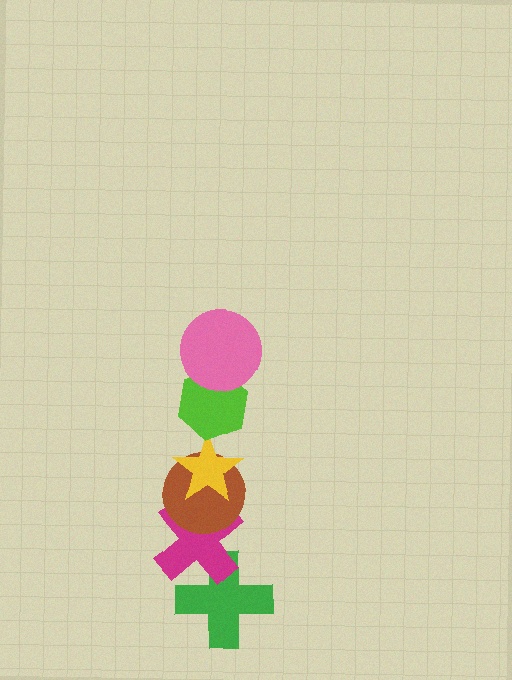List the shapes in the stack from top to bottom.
From top to bottom: the pink circle, the lime hexagon, the yellow star, the brown circle, the magenta cross, the green cross.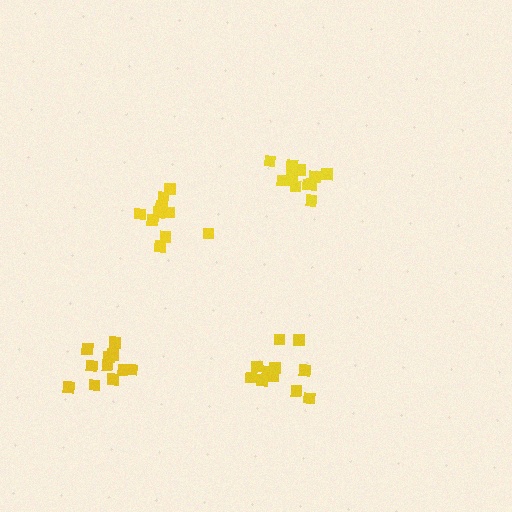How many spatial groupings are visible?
There are 4 spatial groupings.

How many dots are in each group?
Group 1: 11 dots, Group 2: 11 dots, Group 3: 12 dots, Group 4: 11 dots (45 total).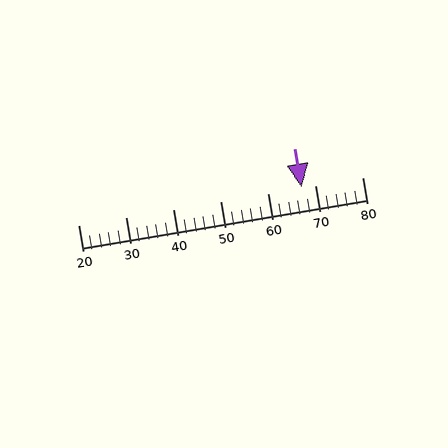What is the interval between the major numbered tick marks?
The major tick marks are spaced 10 units apart.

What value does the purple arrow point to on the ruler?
The purple arrow points to approximately 67.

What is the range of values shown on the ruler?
The ruler shows values from 20 to 80.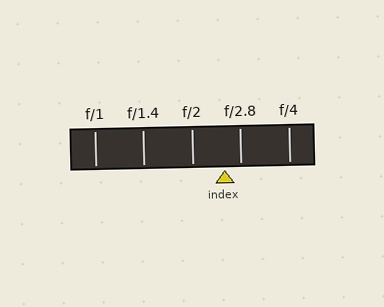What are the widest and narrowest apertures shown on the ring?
The widest aperture shown is f/1 and the narrowest is f/4.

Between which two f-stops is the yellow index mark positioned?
The index mark is between f/2 and f/2.8.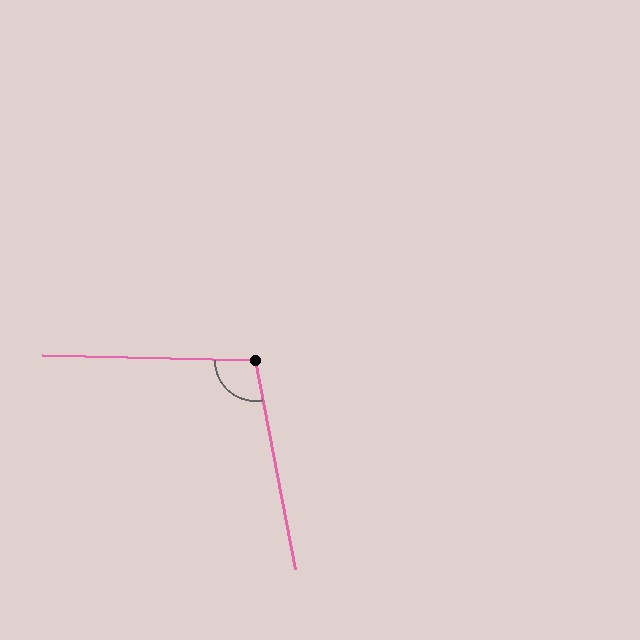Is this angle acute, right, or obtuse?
It is obtuse.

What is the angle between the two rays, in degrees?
Approximately 102 degrees.